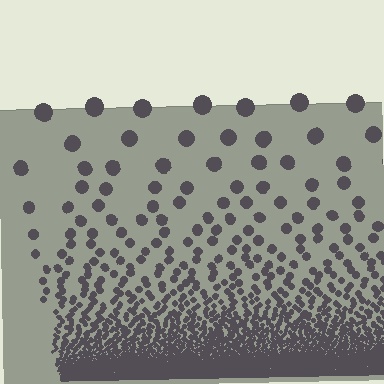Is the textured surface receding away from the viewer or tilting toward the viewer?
The surface appears to tilt toward the viewer. Texture elements get larger and sparser toward the top.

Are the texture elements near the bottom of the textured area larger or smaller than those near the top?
Smaller. The gradient is inverted — elements near the bottom are smaller and denser.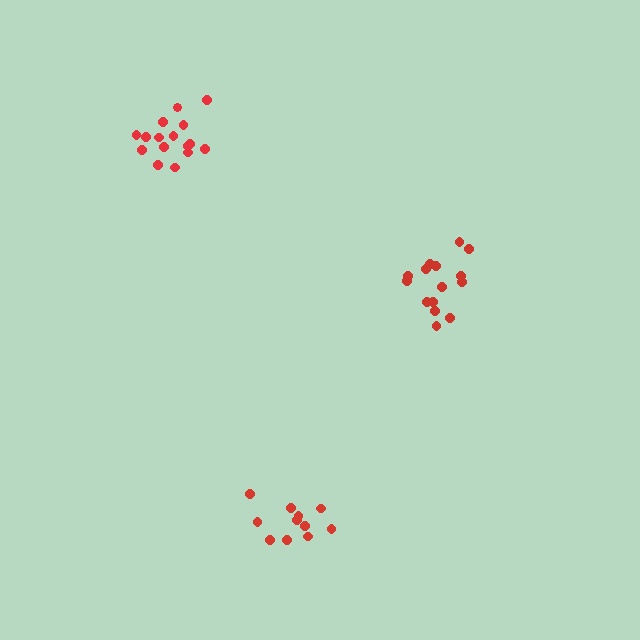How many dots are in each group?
Group 1: 16 dots, Group 2: 15 dots, Group 3: 11 dots (42 total).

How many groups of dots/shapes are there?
There are 3 groups.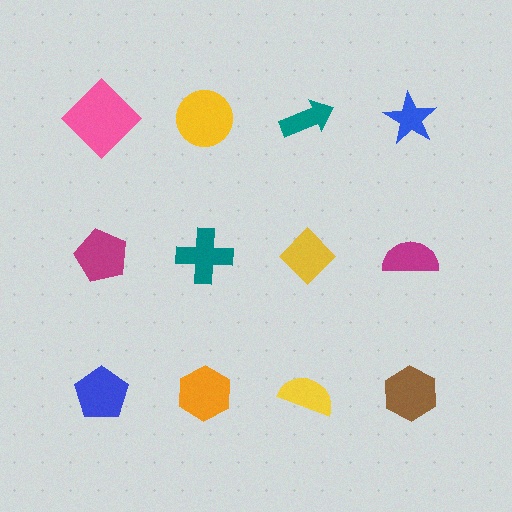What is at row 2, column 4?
A magenta semicircle.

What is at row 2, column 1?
A magenta pentagon.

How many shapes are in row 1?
4 shapes.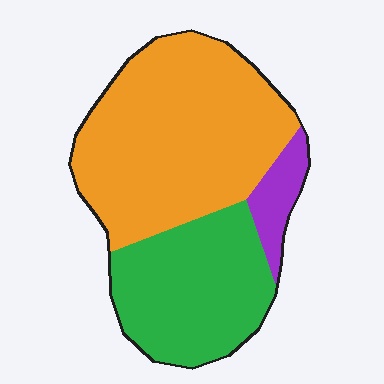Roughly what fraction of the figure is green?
Green takes up between a third and a half of the figure.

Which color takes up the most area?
Orange, at roughly 55%.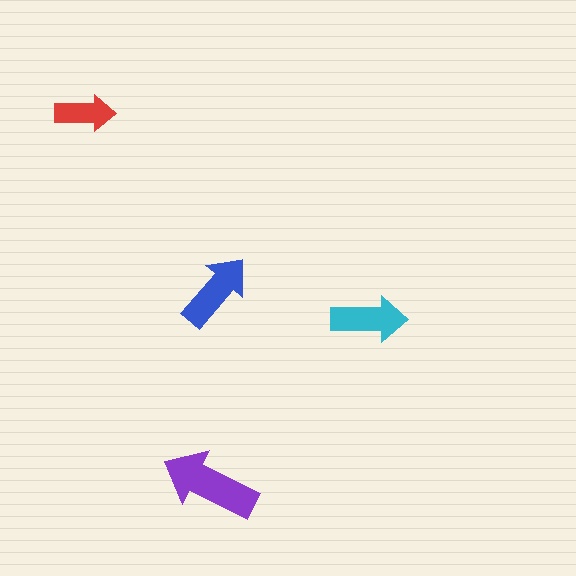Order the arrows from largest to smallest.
the purple one, the blue one, the cyan one, the red one.